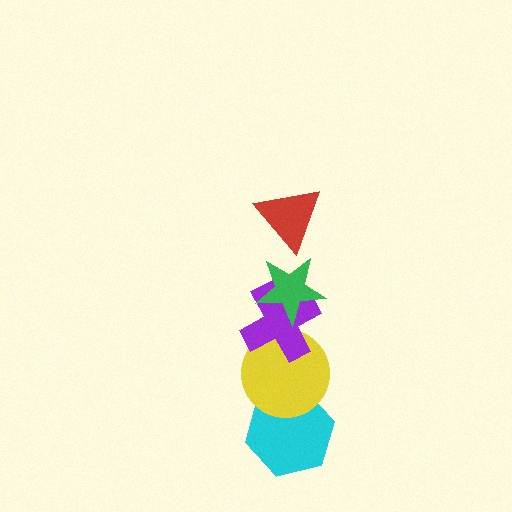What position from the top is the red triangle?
The red triangle is 1st from the top.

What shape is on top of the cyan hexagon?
The yellow circle is on top of the cyan hexagon.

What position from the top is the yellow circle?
The yellow circle is 4th from the top.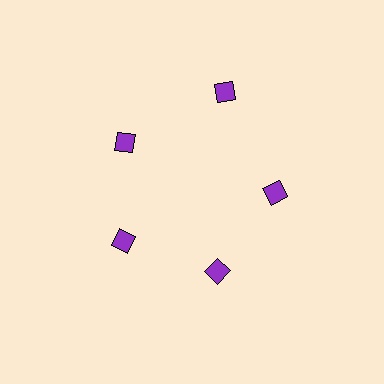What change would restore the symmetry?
The symmetry would be restored by moving it inward, back onto the ring so that all 5 diamonds sit at equal angles and equal distance from the center.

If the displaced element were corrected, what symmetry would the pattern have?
It would have 5-fold rotational symmetry — the pattern would map onto itself every 72 degrees.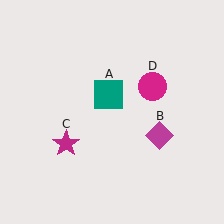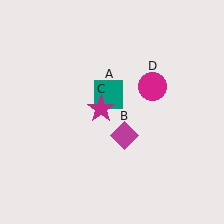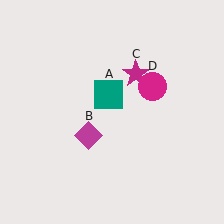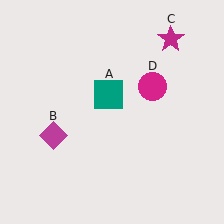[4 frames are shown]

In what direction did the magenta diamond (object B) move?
The magenta diamond (object B) moved left.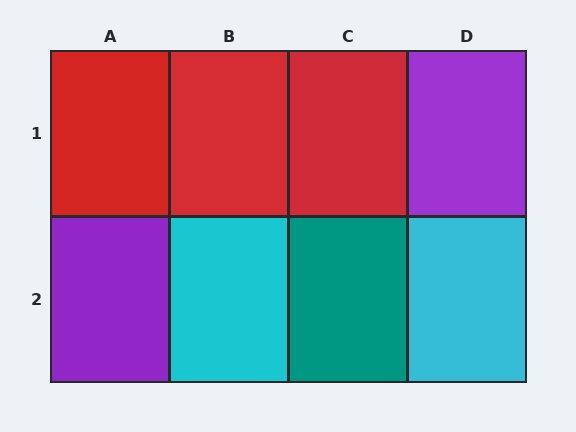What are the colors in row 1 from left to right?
Red, red, red, purple.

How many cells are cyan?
2 cells are cyan.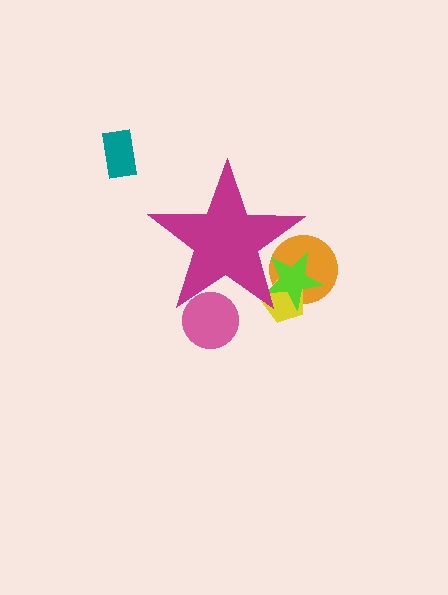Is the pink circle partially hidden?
Yes, the pink circle is partially hidden behind the magenta star.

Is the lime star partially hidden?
Yes, the lime star is partially hidden behind the magenta star.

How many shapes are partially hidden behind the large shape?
4 shapes are partially hidden.